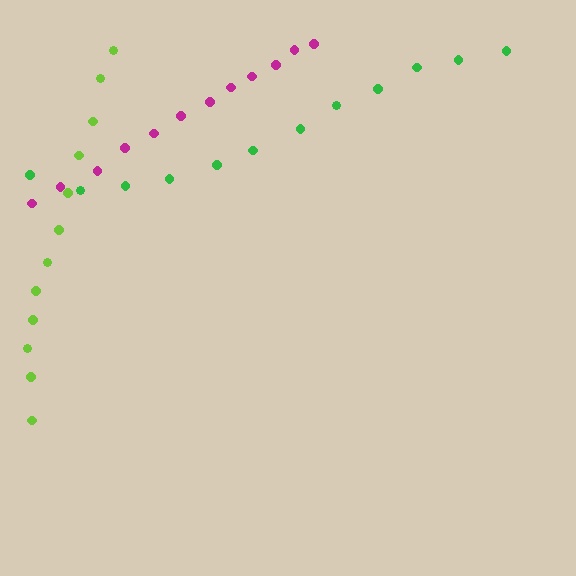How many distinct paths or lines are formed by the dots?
There are 3 distinct paths.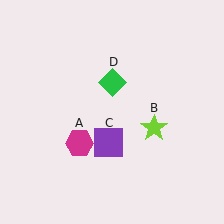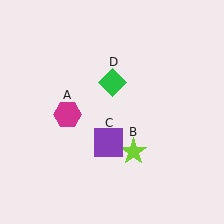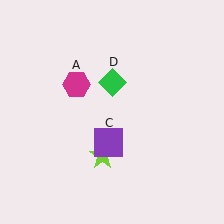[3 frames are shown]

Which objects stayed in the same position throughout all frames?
Purple square (object C) and green diamond (object D) remained stationary.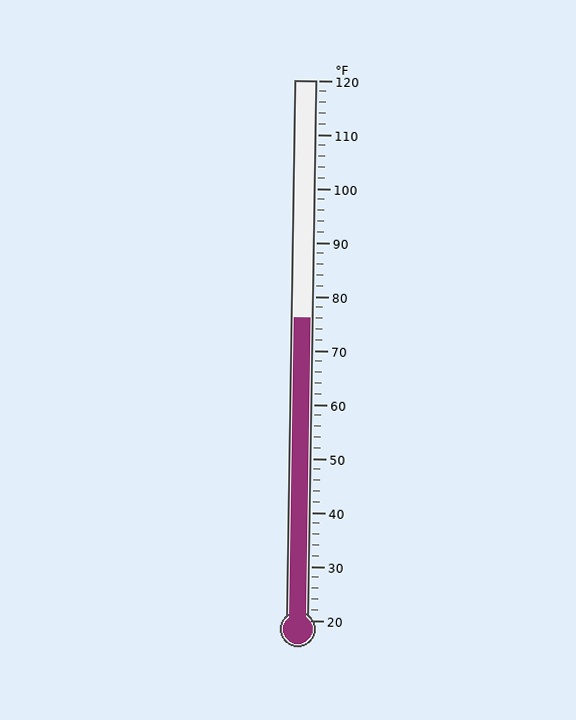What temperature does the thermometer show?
The thermometer shows approximately 76°F.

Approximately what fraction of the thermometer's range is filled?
The thermometer is filled to approximately 55% of its range.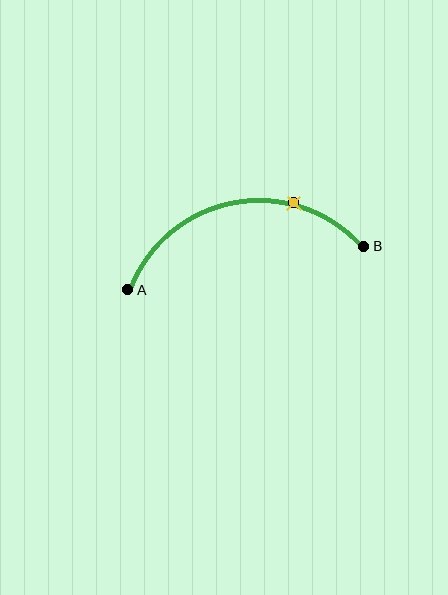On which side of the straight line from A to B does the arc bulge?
The arc bulges above the straight line connecting A and B.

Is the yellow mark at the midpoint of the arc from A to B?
No. The yellow mark lies on the arc but is closer to endpoint B. The arc midpoint would be at the point on the curve equidistant along the arc from both A and B.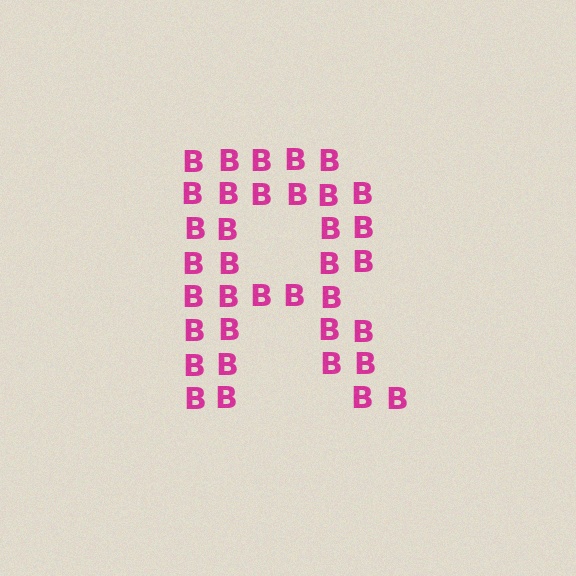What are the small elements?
The small elements are letter B's.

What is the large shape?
The large shape is the letter R.